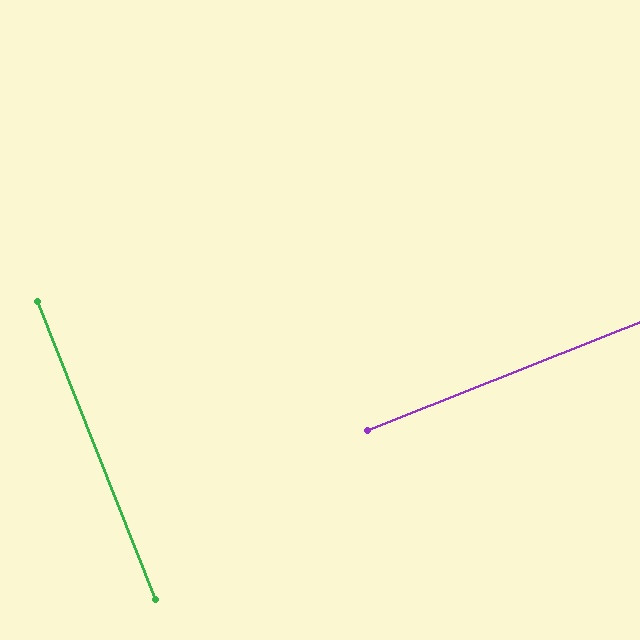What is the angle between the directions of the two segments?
Approximately 90 degrees.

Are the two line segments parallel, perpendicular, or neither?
Perpendicular — they meet at approximately 90°.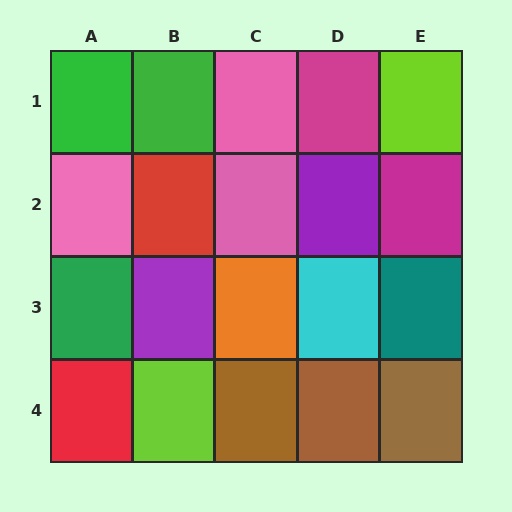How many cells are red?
2 cells are red.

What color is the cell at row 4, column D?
Brown.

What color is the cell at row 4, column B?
Lime.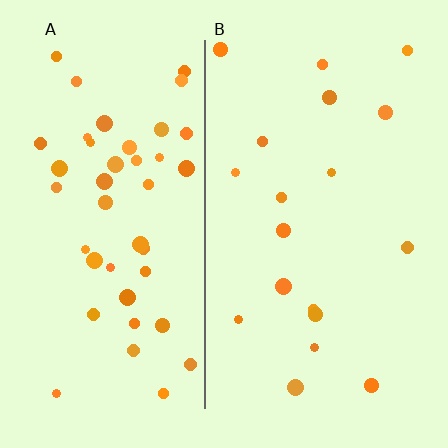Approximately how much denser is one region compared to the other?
Approximately 2.4× — region A over region B.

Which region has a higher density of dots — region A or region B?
A (the left).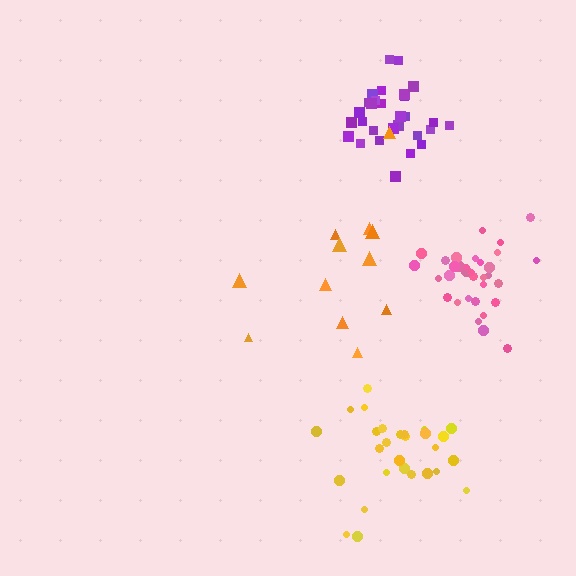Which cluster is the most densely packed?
Purple.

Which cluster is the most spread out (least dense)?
Orange.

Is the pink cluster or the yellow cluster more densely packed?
Pink.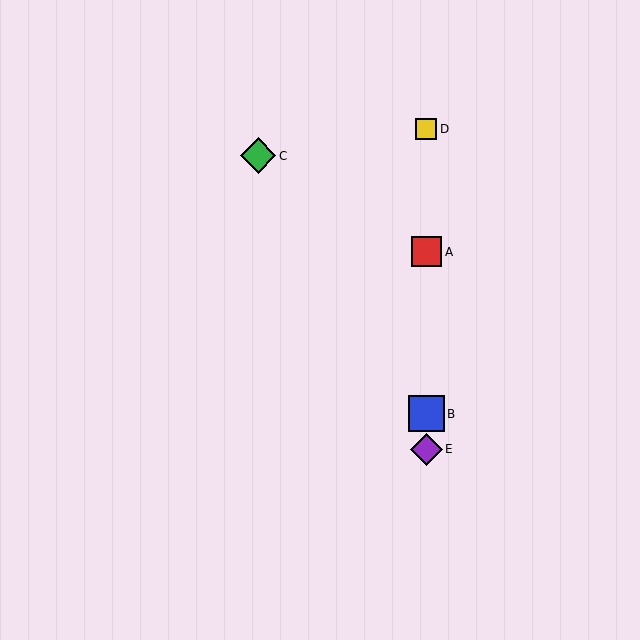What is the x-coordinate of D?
Object D is at x≈426.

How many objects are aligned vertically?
4 objects (A, B, D, E) are aligned vertically.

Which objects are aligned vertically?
Objects A, B, D, E are aligned vertically.